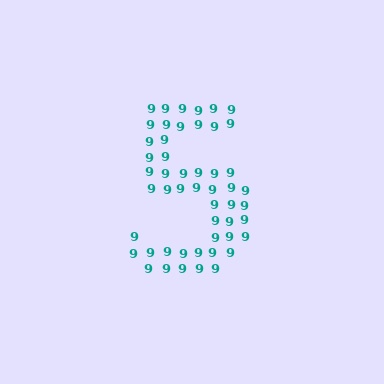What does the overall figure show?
The overall figure shows the digit 5.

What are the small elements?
The small elements are digit 9's.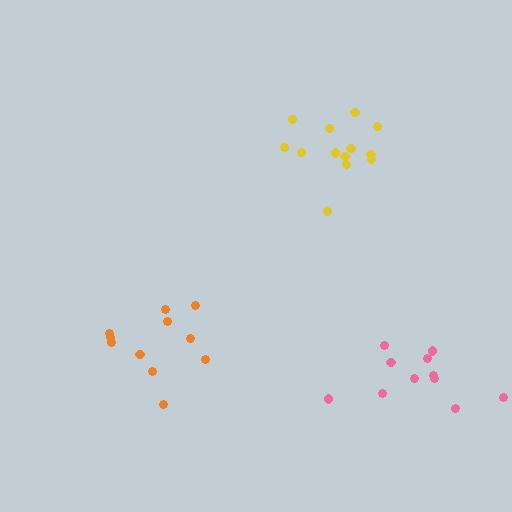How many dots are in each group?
Group 1: 13 dots, Group 2: 11 dots, Group 3: 11 dots (35 total).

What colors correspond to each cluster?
The clusters are colored: yellow, orange, pink.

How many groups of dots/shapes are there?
There are 3 groups.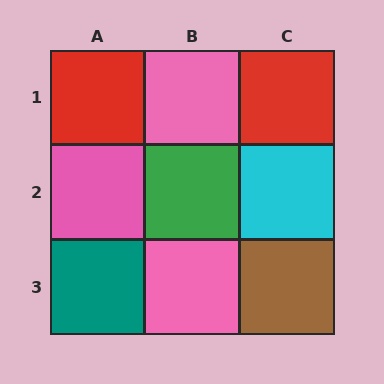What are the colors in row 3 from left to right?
Teal, pink, brown.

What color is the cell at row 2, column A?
Pink.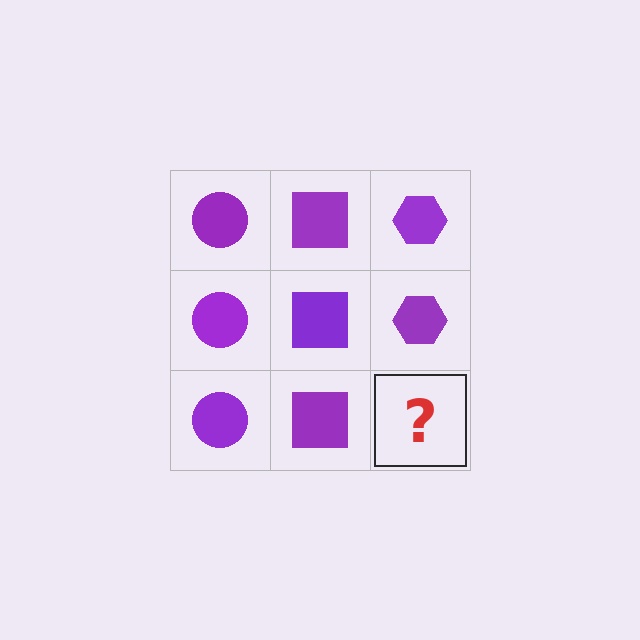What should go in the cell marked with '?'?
The missing cell should contain a purple hexagon.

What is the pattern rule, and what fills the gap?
The rule is that each column has a consistent shape. The gap should be filled with a purple hexagon.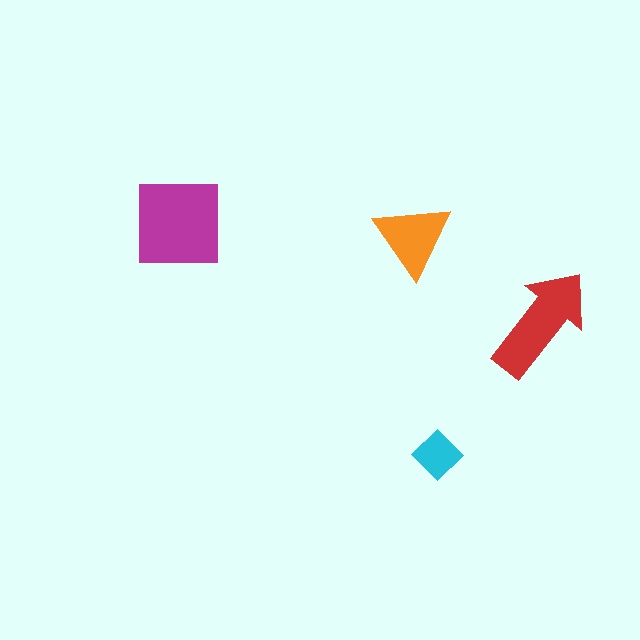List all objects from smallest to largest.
The cyan diamond, the orange triangle, the red arrow, the magenta square.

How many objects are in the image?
There are 4 objects in the image.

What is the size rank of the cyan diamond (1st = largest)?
4th.